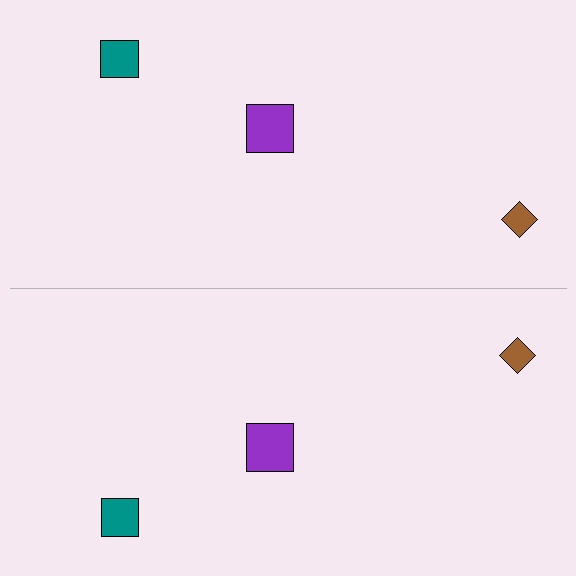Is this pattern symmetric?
Yes, this pattern has bilateral (reflection) symmetry.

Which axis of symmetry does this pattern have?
The pattern has a horizontal axis of symmetry running through the center of the image.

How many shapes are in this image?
There are 6 shapes in this image.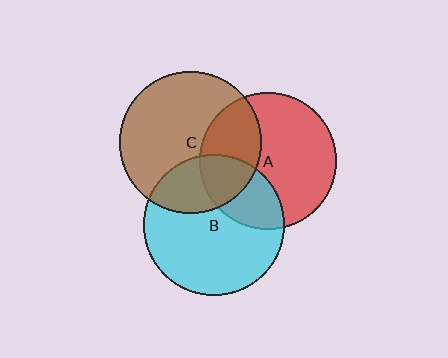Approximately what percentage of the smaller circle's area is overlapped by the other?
Approximately 35%.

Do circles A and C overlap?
Yes.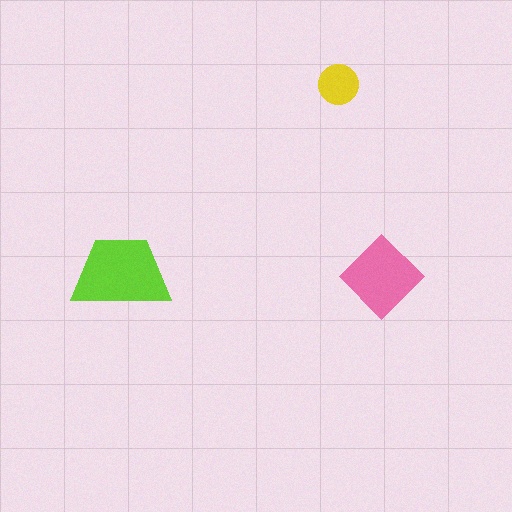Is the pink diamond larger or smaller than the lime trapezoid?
Smaller.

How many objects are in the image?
There are 3 objects in the image.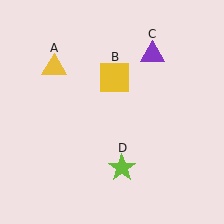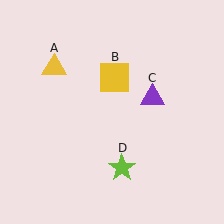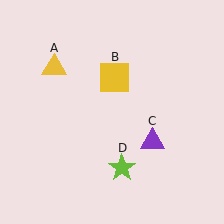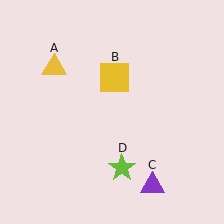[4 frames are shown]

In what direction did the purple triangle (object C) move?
The purple triangle (object C) moved down.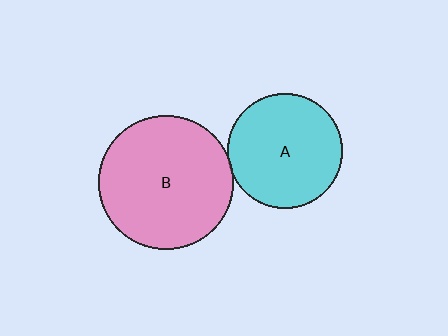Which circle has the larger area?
Circle B (pink).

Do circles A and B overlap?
Yes.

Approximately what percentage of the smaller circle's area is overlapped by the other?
Approximately 5%.